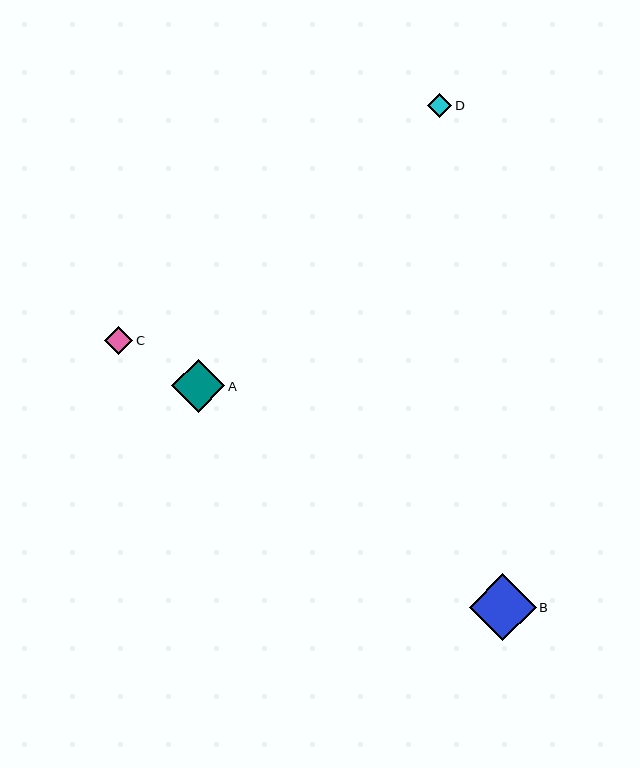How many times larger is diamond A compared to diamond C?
Diamond A is approximately 1.9 times the size of diamond C.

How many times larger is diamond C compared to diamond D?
Diamond C is approximately 1.2 times the size of diamond D.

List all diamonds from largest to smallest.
From largest to smallest: B, A, C, D.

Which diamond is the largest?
Diamond B is the largest with a size of approximately 67 pixels.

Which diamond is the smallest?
Diamond D is the smallest with a size of approximately 24 pixels.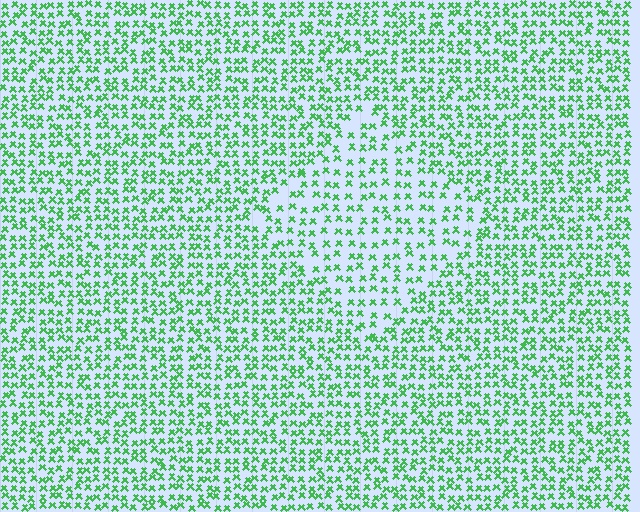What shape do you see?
I see a diamond.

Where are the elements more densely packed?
The elements are more densely packed outside the diamond boundary.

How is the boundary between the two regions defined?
The boundary is defined by a change in element density (approximately 1.6x ratio). All elements are the same color, size, and shape.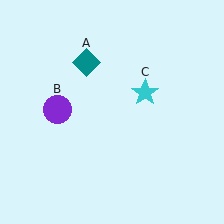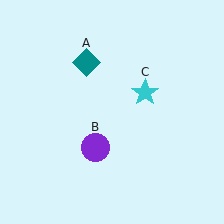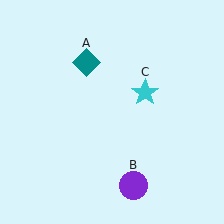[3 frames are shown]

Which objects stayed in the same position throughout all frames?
Teal diamond (object A) and cyan star (object C) remained stationary.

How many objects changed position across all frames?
1 object changed position: purple circle (object B).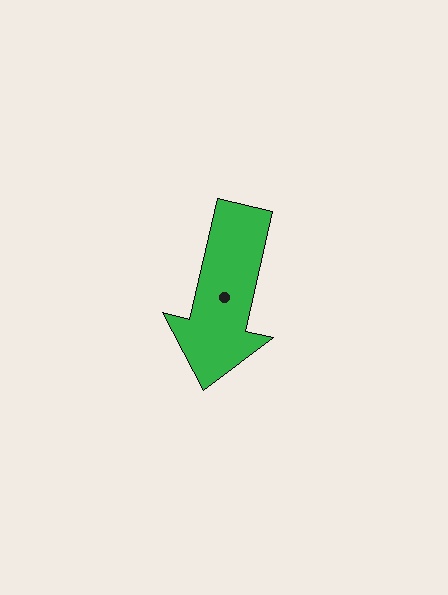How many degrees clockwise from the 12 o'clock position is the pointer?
Approximately 193 degrees.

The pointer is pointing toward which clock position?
Roughly 6 o'clock.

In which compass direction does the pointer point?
South.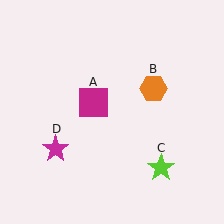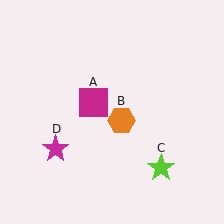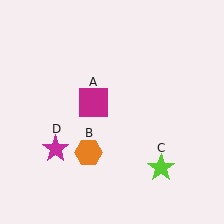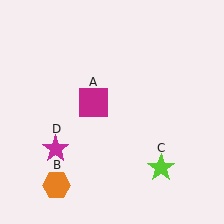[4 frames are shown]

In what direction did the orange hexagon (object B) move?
The orange hexagon (object B) moved down and to the left.